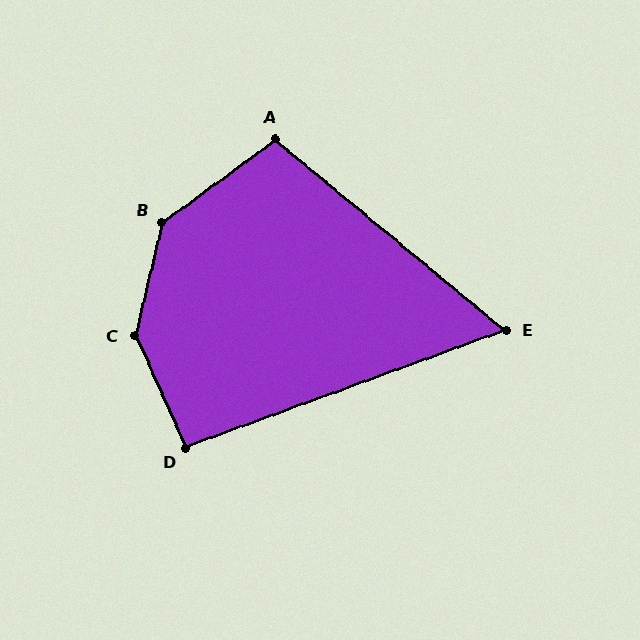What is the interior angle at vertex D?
Approximately 94 degrees (approximately right).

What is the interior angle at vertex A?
Approximately 104 degrees (obtuse).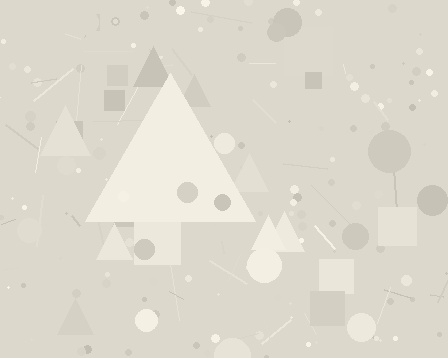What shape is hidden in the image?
A triangle is hidden in the image.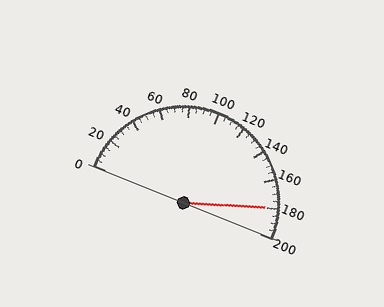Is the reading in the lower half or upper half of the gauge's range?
The reading is in the upper half of the range (0 to 200).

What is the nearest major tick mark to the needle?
The nearest major tick mark is 180.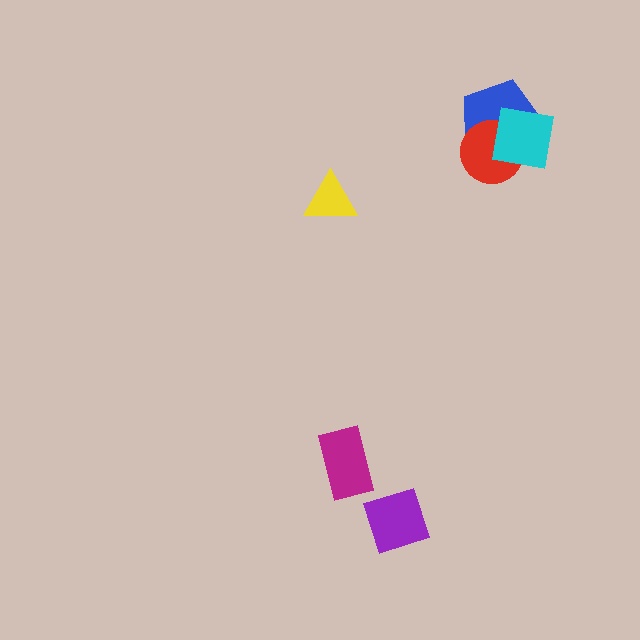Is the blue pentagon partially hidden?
Yes, it is partially covered by another shape.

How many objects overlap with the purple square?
0 objects overlap with the purple square.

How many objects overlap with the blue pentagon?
2 objects overlap with the blue pentagon.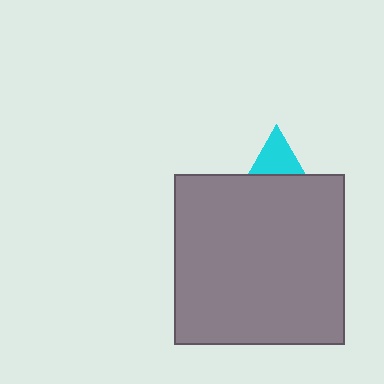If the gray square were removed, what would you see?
You would see the complete cyan triangle.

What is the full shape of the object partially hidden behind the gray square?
The partially hidden object is a cyan triangle.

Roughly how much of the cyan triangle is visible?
A small part of it is visible (roughly 41%).